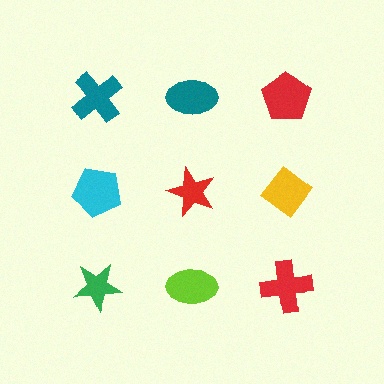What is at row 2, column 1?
A cyan pentagon.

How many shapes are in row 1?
3 shapes.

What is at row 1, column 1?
A teal cross.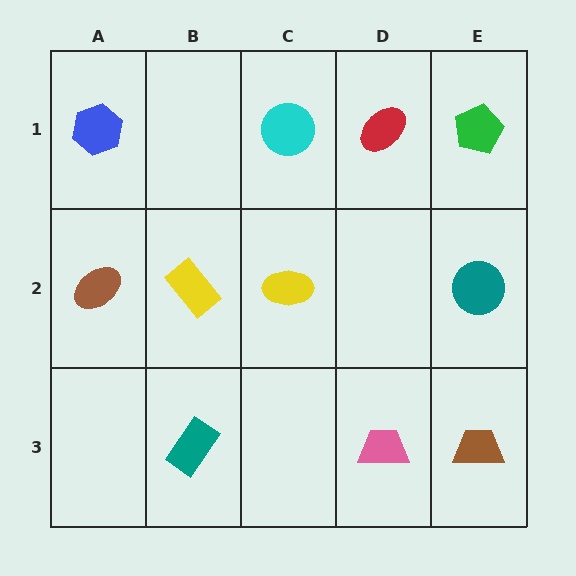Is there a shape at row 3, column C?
No, that cell is empty.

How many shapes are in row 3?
3 shapes.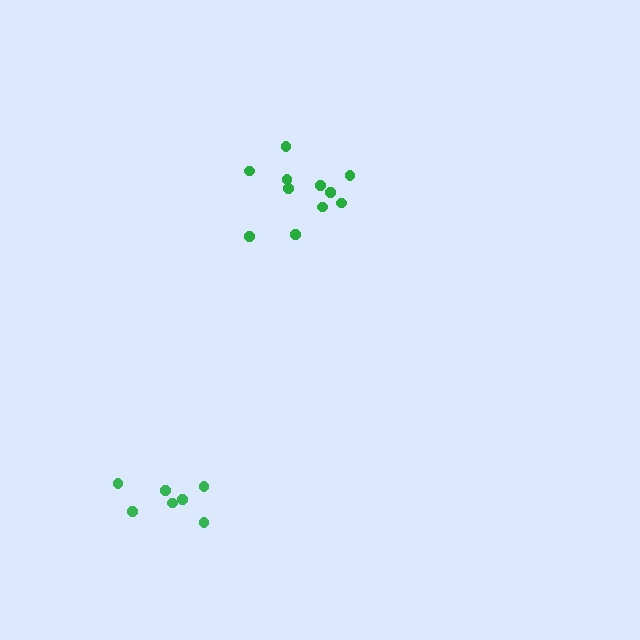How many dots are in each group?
Group 1: 11 dots, Group 2: 7 dots (18 total).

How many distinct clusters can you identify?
There are 2 distinct clusters.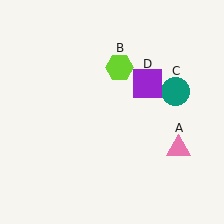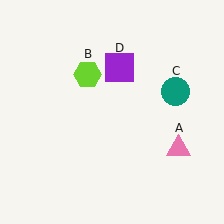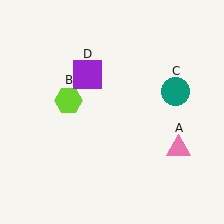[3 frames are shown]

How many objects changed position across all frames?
2 objects changed position: lime hexagon (object B), purple square (object D).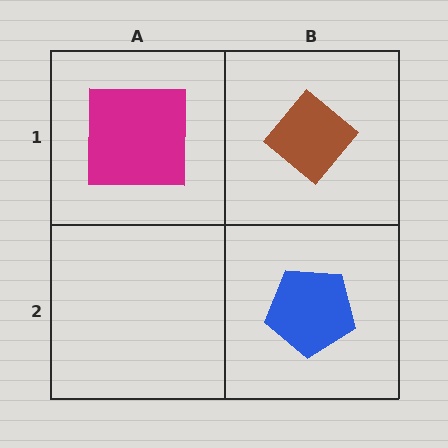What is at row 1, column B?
A brown diamond.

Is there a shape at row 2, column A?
No, that cell is empty.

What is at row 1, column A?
A magenta square.